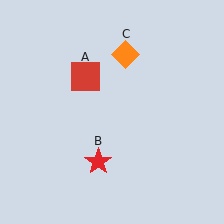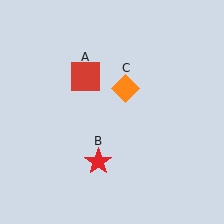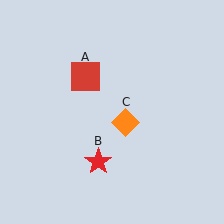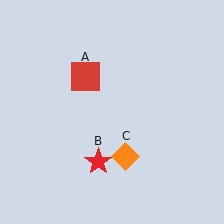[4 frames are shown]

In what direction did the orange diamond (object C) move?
The orange diamond (object C) moved down.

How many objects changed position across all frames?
1 object changed position: orange diamond (object C).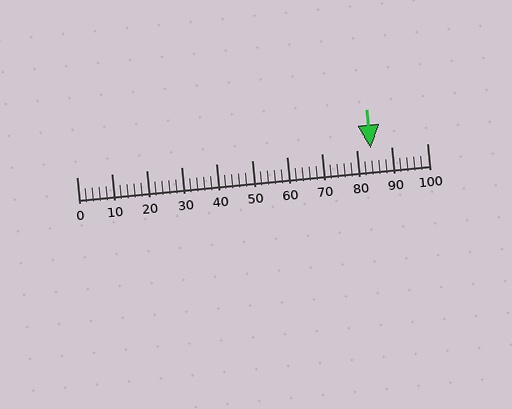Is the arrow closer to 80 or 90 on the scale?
The arrow is closer to 80.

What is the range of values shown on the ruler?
The ruler shows values from 0 to 100.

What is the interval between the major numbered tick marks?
The major tick marks are spaced 10 units apart.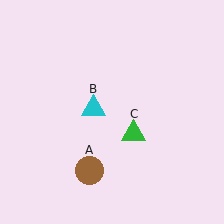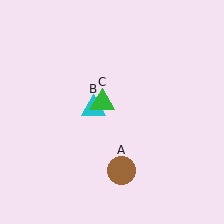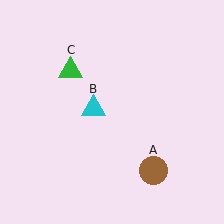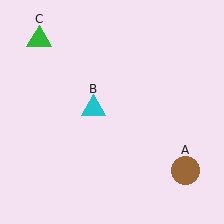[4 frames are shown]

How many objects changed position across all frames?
2 objects changed position: brown circle (object A), green triangle (object C).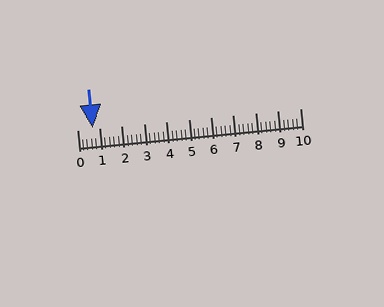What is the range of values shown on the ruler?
The ruler shows values from 0 to 10.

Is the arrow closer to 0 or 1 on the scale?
The arrow is closer to 1.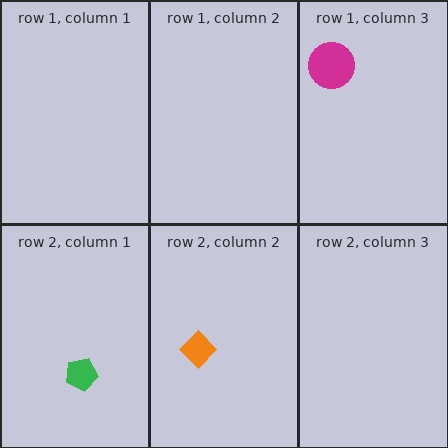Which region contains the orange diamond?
The row 2, column 2 region.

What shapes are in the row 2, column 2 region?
The orange diamond.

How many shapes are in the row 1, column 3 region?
1.